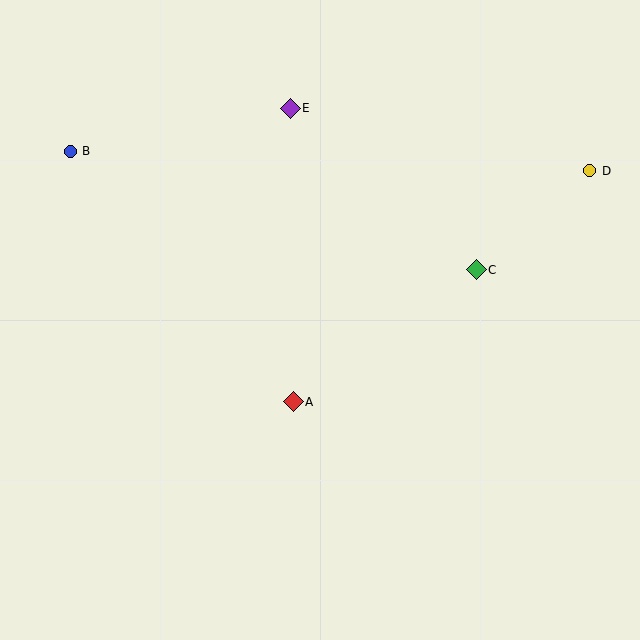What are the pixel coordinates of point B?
Point B is at (70, 151).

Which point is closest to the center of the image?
Point A at (293, 402) is closest to the center.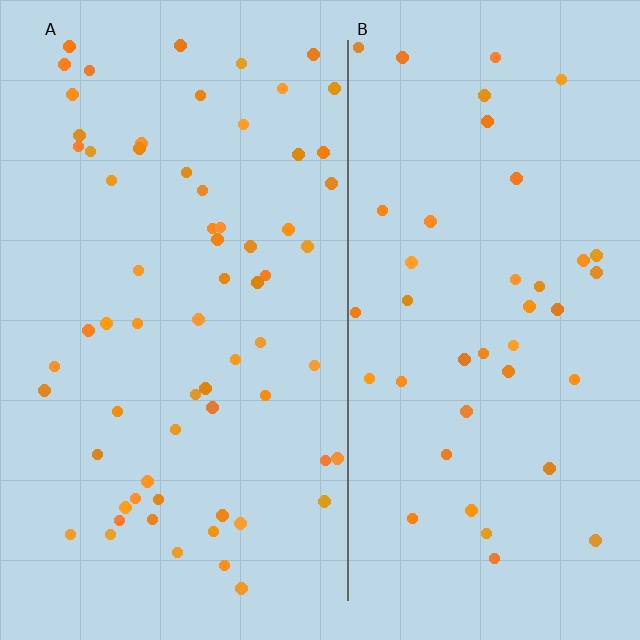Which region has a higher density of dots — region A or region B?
A (the left).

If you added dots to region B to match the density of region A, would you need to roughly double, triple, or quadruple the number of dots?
Approximately double.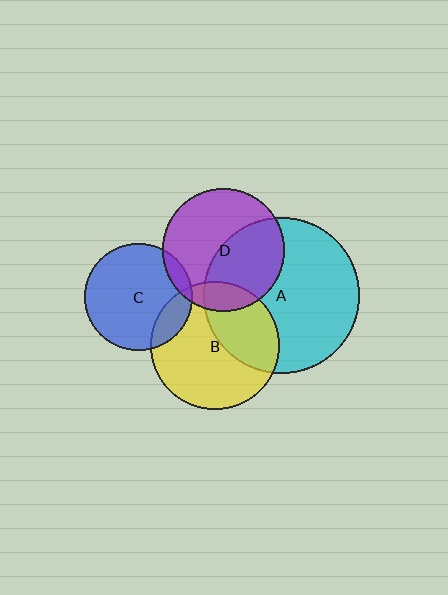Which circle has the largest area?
Circle A (cyan).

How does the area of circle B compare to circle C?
Approximately 1.4 times.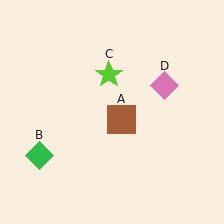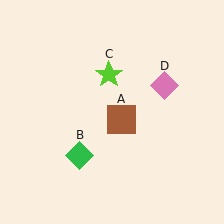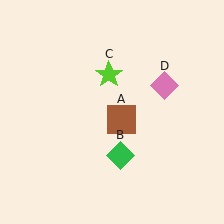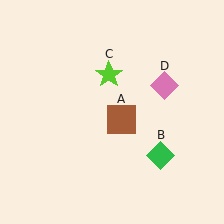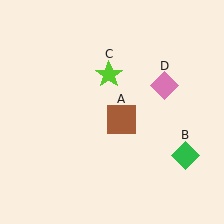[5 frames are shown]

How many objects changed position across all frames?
1 object changed position: green diamond (object B).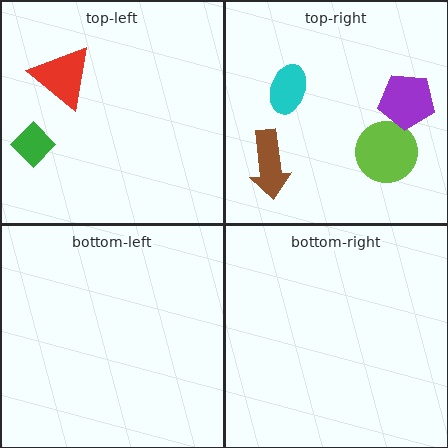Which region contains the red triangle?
The top-left region.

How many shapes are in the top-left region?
2.